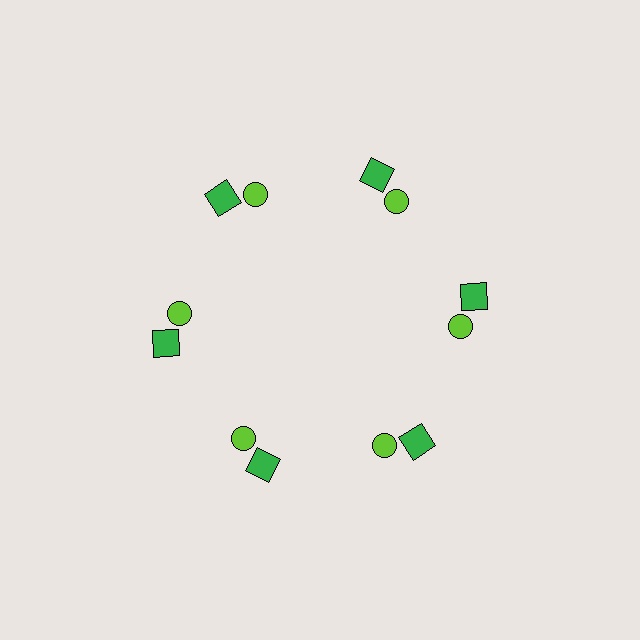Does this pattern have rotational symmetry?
Yes, this pattern has 6-fold rotational symmetry. It looks the same after rotating 60 degrees around the center.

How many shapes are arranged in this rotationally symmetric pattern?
There are 12 shapes, arranged in 6 groups of 2.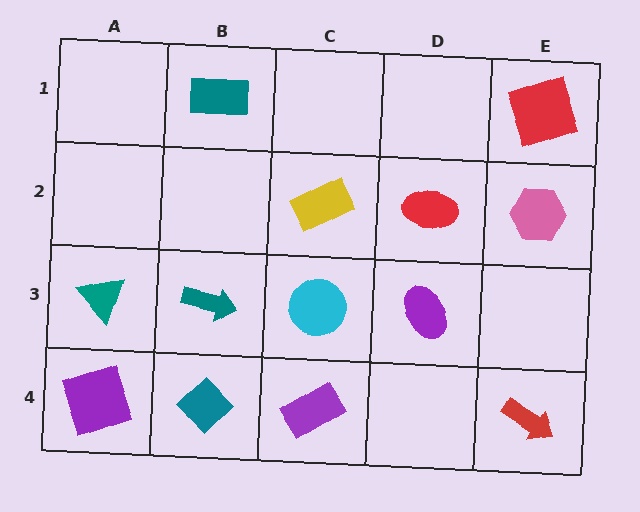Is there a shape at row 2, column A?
No, that cell is empty.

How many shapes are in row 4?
4 shapes.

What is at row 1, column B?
A teal rectangle.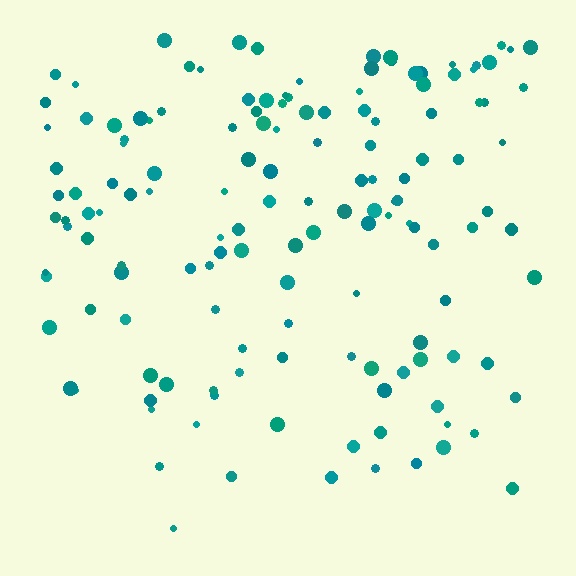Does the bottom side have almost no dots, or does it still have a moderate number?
Still a moderate number, just noticeably fewer than the top.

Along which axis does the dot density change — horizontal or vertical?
Vertical.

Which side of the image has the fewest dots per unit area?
The bottom.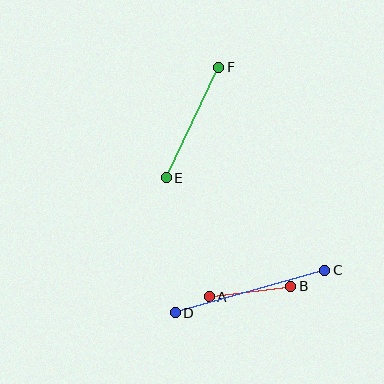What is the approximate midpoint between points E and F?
The midpoint is at approximately (192, 122) pixels.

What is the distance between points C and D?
The distance is approximately 156 pixels.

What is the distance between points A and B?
The distance is approximately 82 pixels.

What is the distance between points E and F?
The distance is approximately 122 pixels.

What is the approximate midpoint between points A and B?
The midpoint is at approximately (250, 291) pixels.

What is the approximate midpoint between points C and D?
The midpoint is at approximately (250, 292) pixels.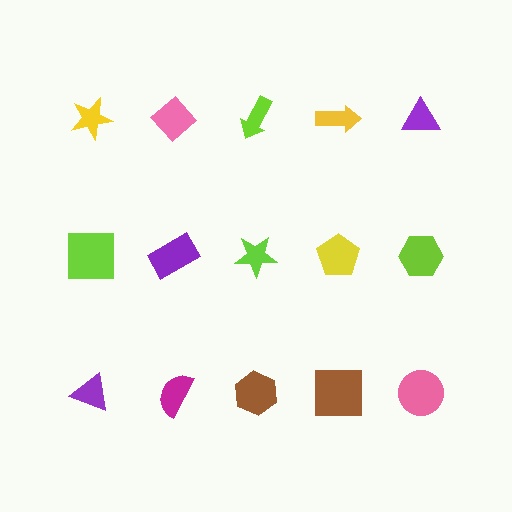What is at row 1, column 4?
A yellow arrow.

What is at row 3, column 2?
A magenta semicircle.